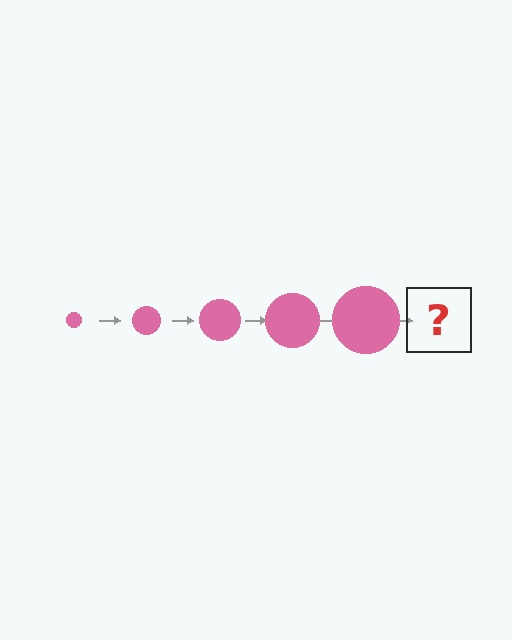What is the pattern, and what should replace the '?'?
The pattern is that the circle gets progressively larger each step. The '?' should be a pink circle, larger than the previous one.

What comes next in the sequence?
The next element should be a pink circle, larger than the previous one.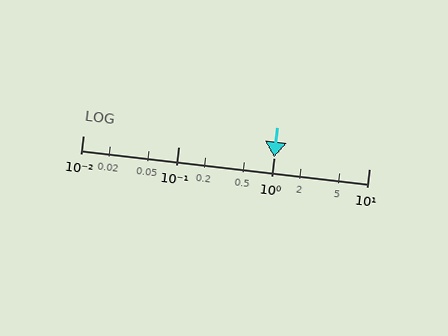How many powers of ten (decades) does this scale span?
The scale spans 3 decades, from 0.01 to 10.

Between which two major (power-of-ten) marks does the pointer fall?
The pointer is between 1 and 10.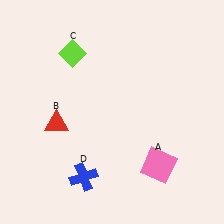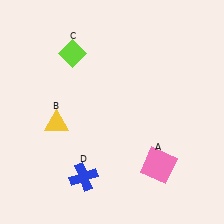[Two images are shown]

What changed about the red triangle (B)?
In Image 1, B is red. In Image 2, it changed to yellow.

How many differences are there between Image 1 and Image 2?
There is 1 difference between the two images.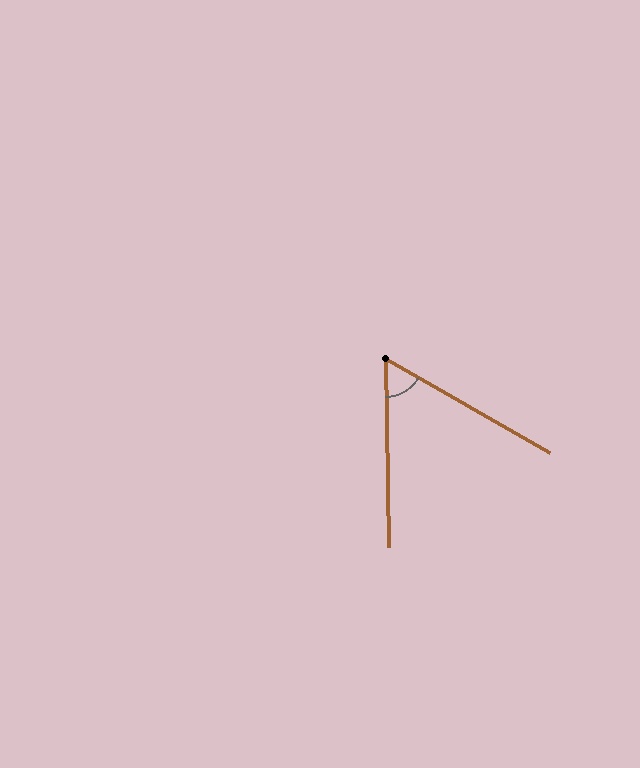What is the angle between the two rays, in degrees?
Approximately 59 degrees.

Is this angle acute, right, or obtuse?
It is acute.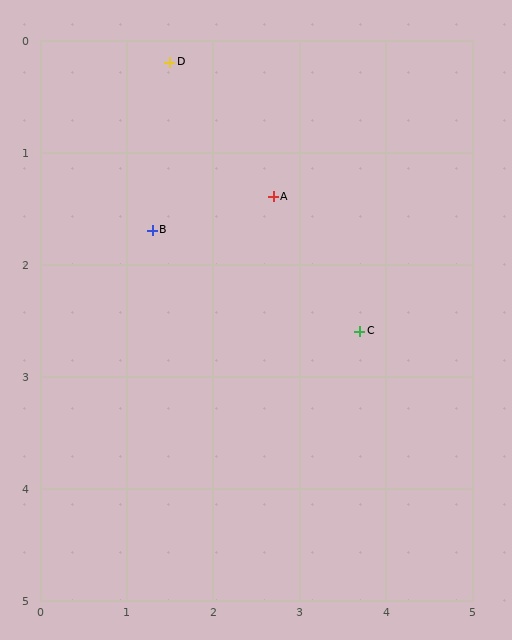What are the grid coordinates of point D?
Point D is at approximately (1.5, 0.2).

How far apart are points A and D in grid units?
Points A and D are about 1.7 grid units apart.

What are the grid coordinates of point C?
Point C is at approximately (3.7, 2.6).